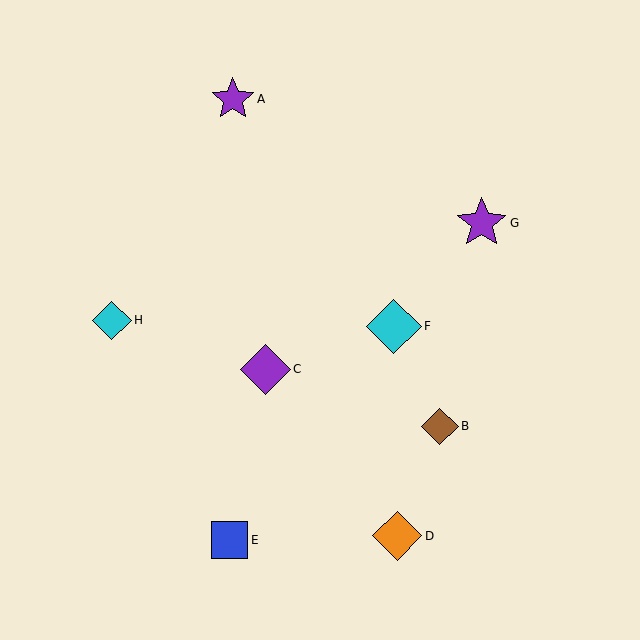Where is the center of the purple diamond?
The center of the purple diamond is at (265, 369).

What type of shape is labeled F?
Shape F is a cyan diamond.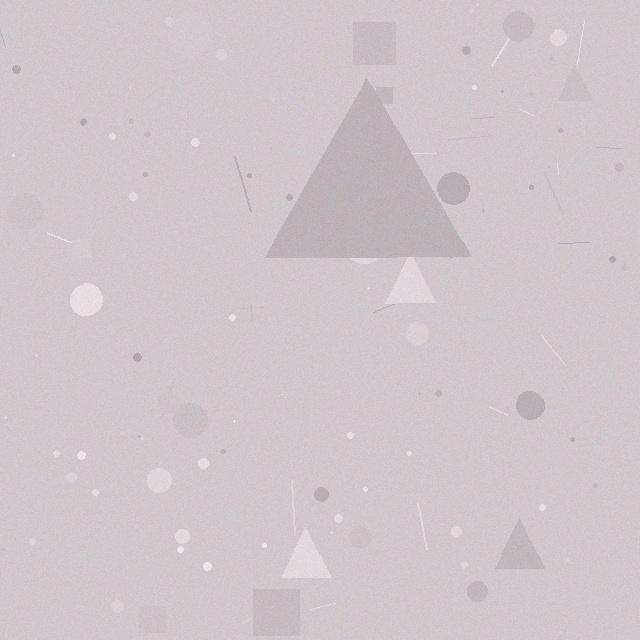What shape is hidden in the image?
A triangle is hidden in the image.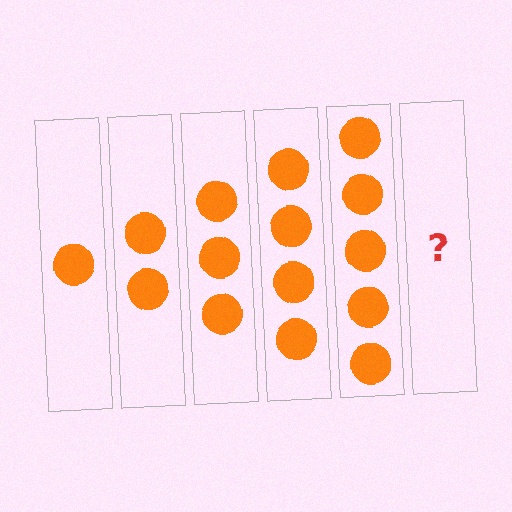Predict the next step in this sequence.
The next step is 6 circles.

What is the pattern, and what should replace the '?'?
The pattern is that each step adds one more circle. The '?' should be 6 circles.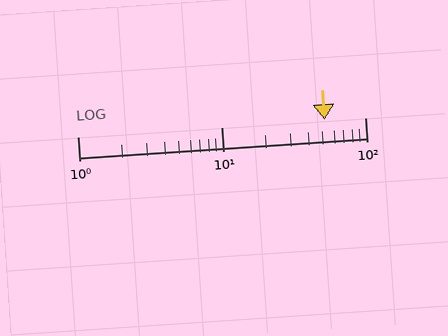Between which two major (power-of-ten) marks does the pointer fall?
The pointer is between 10 and 100.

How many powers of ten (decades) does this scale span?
The scale spans 2 decades, from 1 to 100.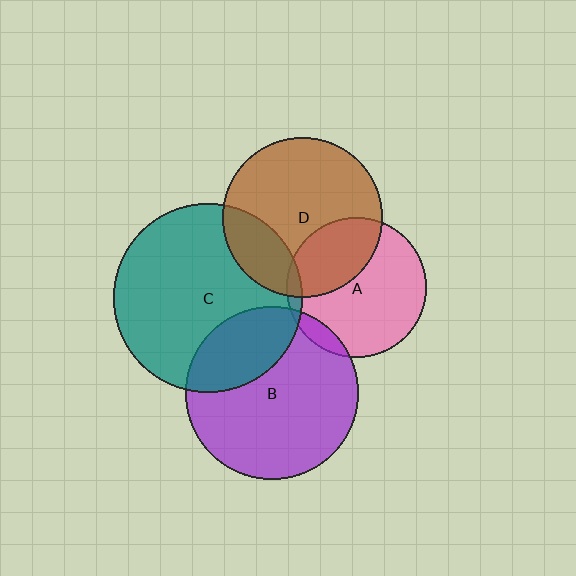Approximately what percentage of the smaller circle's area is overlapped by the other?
Approximately 5%.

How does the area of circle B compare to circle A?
Approximately 1.5 times.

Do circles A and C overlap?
Yes.